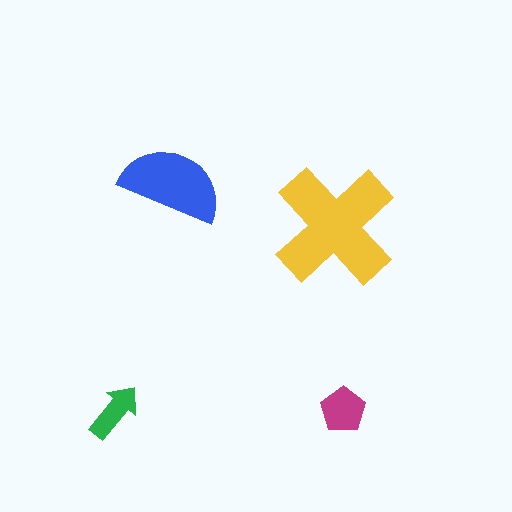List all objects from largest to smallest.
The yellow cross, the blue semicircle, the magenta pentagon, the green arrow.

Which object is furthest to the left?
The green arrow is leftmost.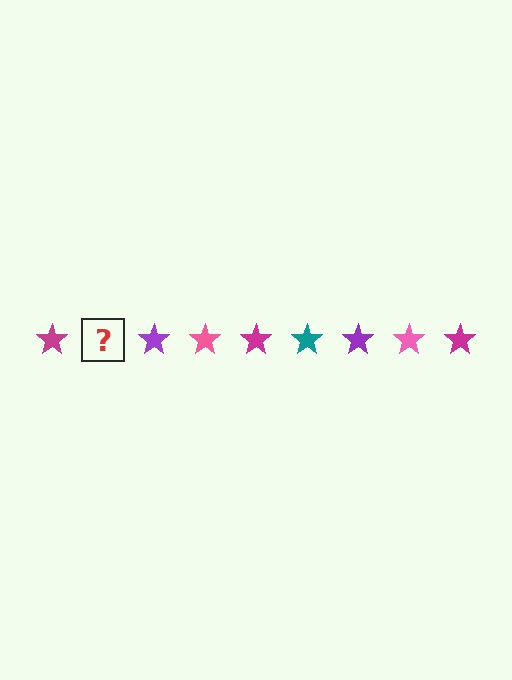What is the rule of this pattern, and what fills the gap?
The rule is that the pattern cycles through magenta, teal, purple, pink stars. The gap should be filled with a teal star.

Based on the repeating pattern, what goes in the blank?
The blank should be a teal star.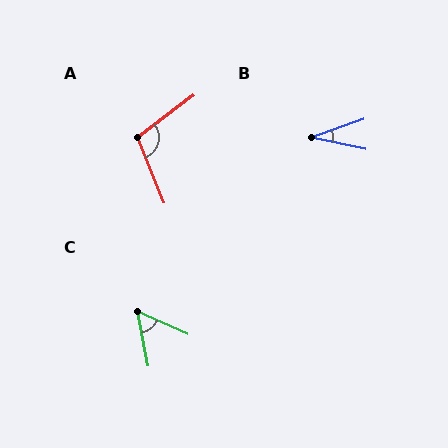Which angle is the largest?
A, at approximately 105 degrees.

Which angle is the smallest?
B, at approximately 31 degrees.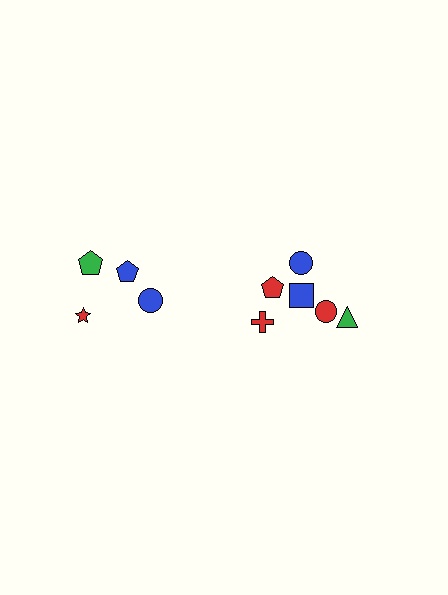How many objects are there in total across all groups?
There are 10 objects.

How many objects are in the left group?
There are 4 objects.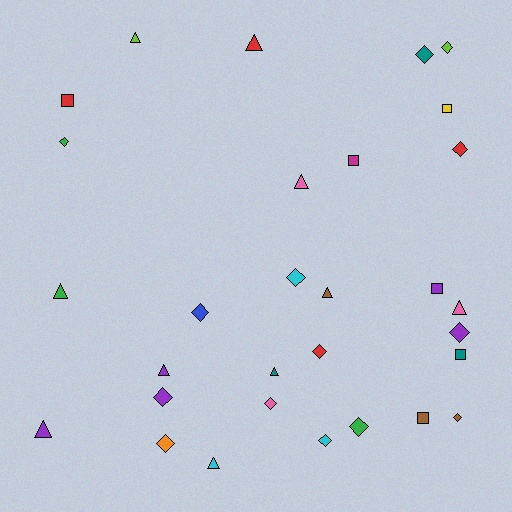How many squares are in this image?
There are 6 squares.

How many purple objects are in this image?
There are 5 purple objects.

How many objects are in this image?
There are 30 objects.